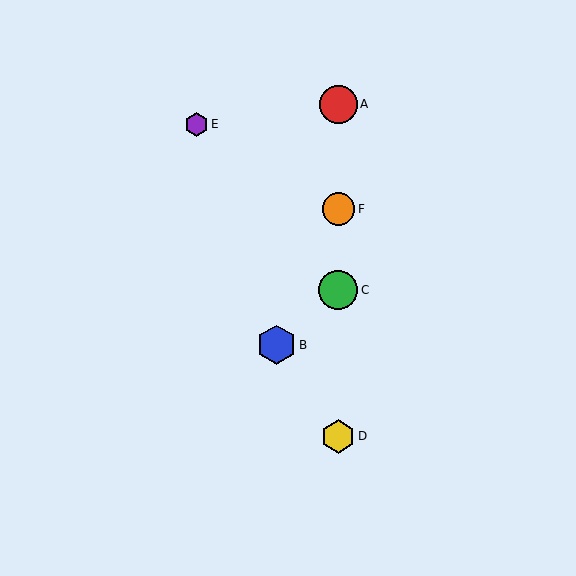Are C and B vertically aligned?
No, C is at x≈338 and B is at x≈276.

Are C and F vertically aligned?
Yes, both are at x≈338.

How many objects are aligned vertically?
4 objects (A, C, D, F) are aligned vertically.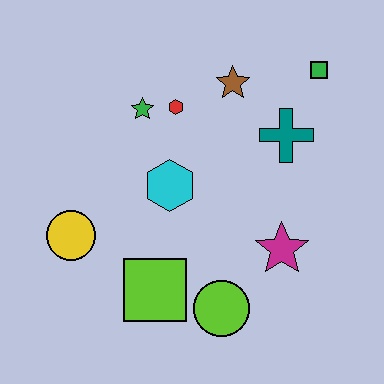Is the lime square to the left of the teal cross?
Yes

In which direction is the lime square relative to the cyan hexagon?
The lime square is below the cyan hexagon.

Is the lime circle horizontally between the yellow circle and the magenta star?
Yes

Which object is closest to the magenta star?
The lime circle is closest to the magenta star.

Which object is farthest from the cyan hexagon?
The green square is farthest from the cyan hexagon.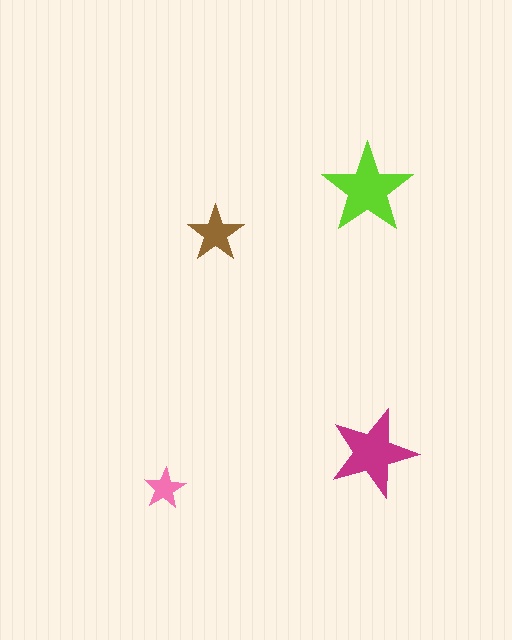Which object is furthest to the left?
The pink star is leftmost.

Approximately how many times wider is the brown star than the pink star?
About 1.5 times wider.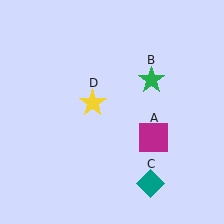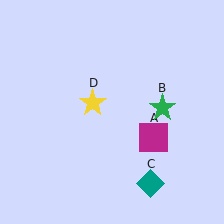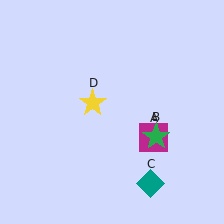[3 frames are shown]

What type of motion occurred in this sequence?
The green star (object B) rotated clockwise around the center of the scene.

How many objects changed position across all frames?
1 object changed position: green star (object B).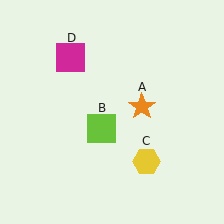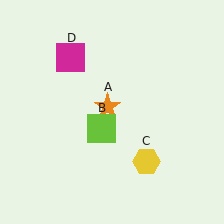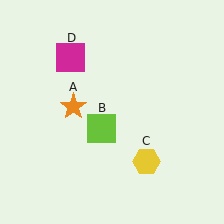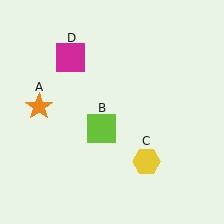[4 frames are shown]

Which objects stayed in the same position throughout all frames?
Lime square (object B) and yellow hexagon (object C) and magenta square (object D) remained stationary.